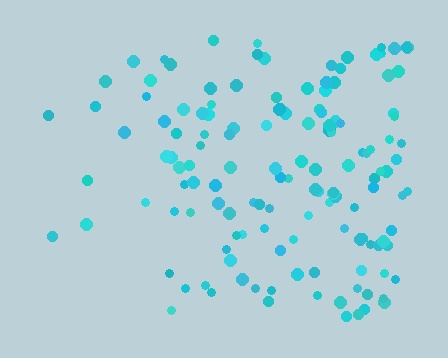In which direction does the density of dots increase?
From left to right, with the right side densest.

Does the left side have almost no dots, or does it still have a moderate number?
Still a moderate number, just noticeably fewer than the right.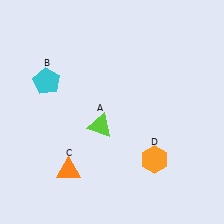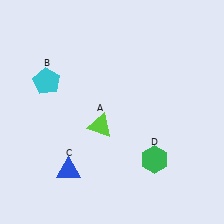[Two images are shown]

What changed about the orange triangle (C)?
In Image 1, C is orange. In Image 2, it changed to blue.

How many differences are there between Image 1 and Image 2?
There are 2 differences between the two images.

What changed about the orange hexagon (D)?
In Image 1, D is orange. In Image 2, it changed to green.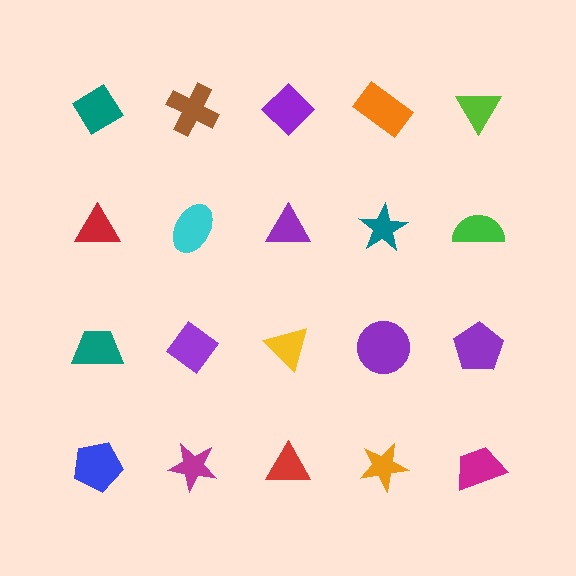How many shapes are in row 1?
5 shapes.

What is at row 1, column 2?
A brown cross.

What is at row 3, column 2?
A purple diamond.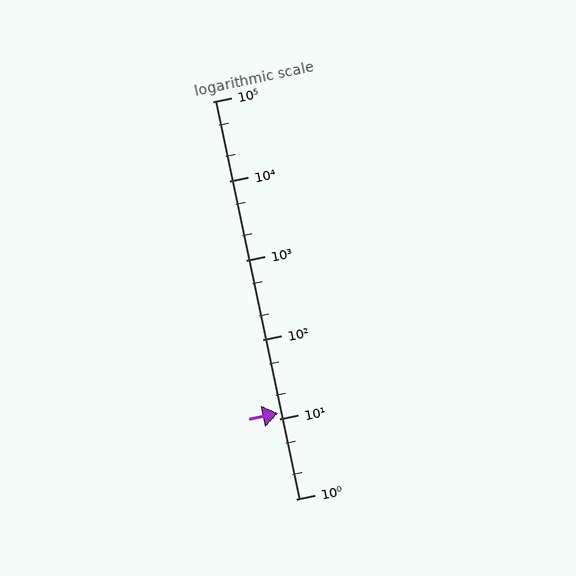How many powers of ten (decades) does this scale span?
The scale spans 5 decades, from 1 to 100000.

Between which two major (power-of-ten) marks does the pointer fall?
The pointer is between 10 and 100.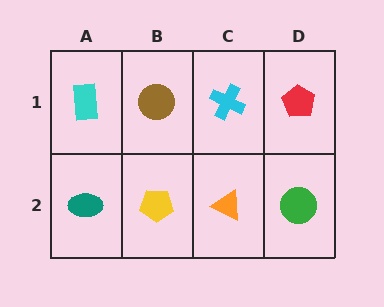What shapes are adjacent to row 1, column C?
An orange triangle (row 2, column C), a brown circle (row 1, column B), a red pentagon (row 1, column D).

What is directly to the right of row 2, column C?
A green circle.